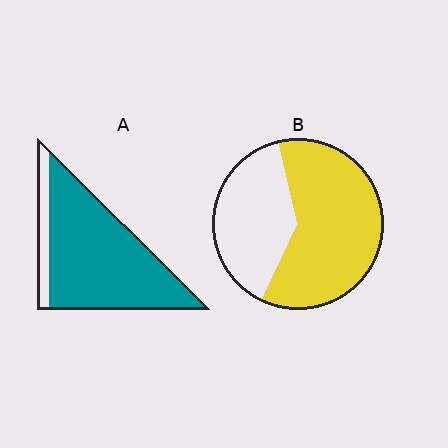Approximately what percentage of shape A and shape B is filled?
A is approximately 85% and B is approximately 60%.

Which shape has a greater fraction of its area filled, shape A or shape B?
Shape A.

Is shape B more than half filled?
Yes.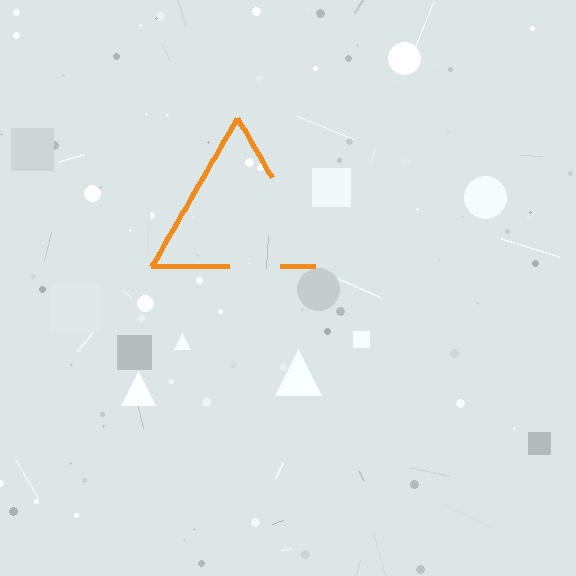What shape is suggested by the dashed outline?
The dashed outline suggests a triangle.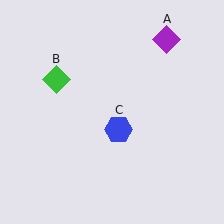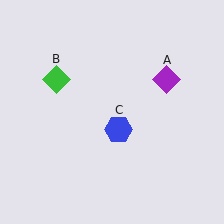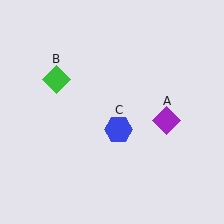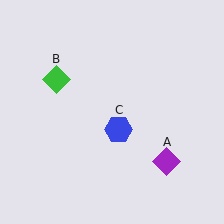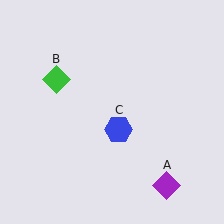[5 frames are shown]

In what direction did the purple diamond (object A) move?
The purple diamond (object A) moved down.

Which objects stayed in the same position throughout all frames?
Green diamond (object B) and blue hexagon (object C) remained stationary.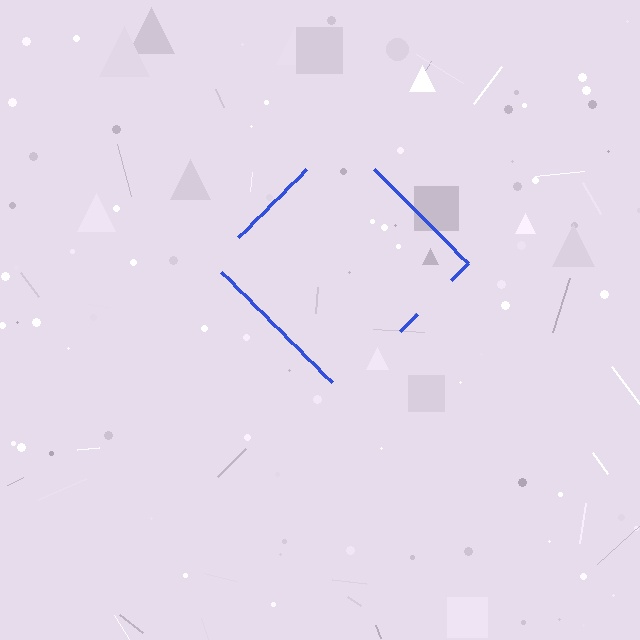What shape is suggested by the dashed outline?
The dashed outline suggests a diamond.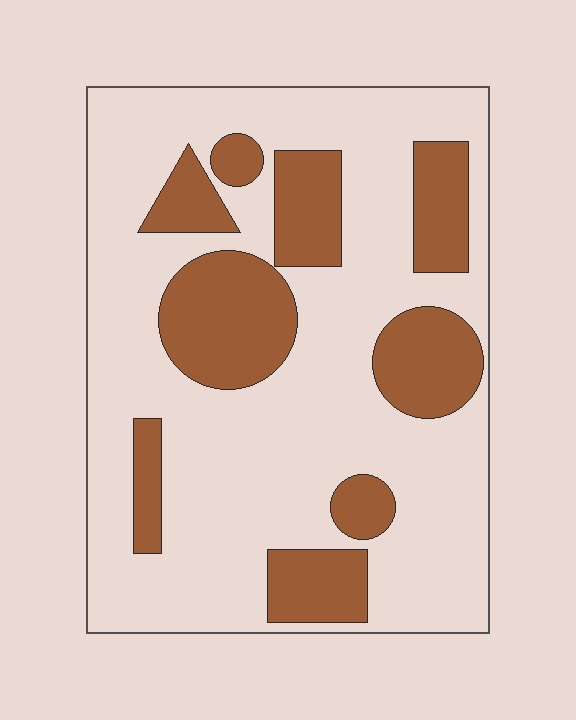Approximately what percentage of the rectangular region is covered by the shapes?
Approximately 30%.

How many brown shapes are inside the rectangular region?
9.